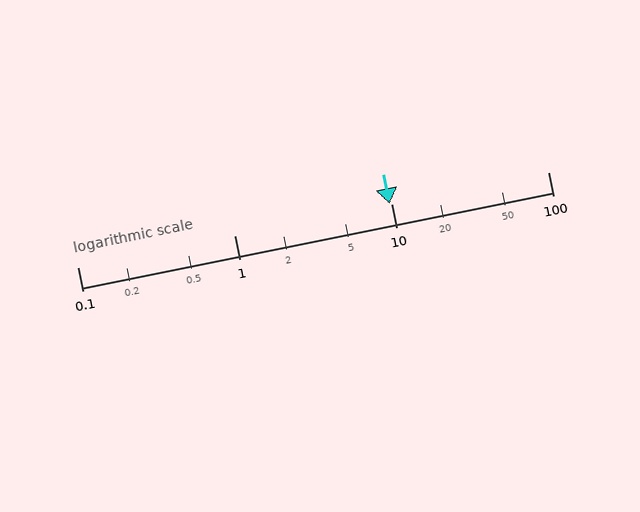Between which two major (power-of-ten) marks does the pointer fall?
The pointer is between 1 and 10.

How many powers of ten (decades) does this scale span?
The scale spans 3 decades, from 0.1 to 100.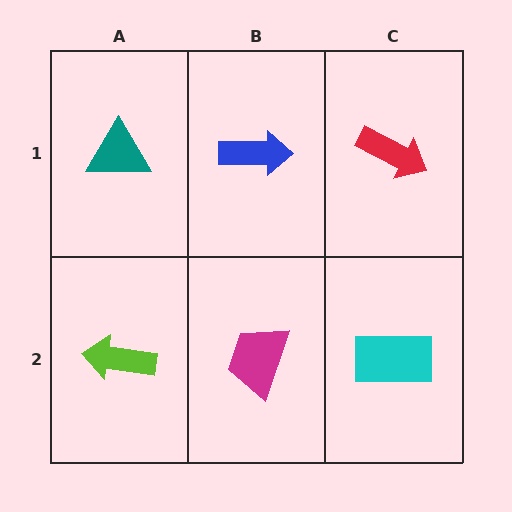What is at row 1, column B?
A blue arrow.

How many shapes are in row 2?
3 shapes.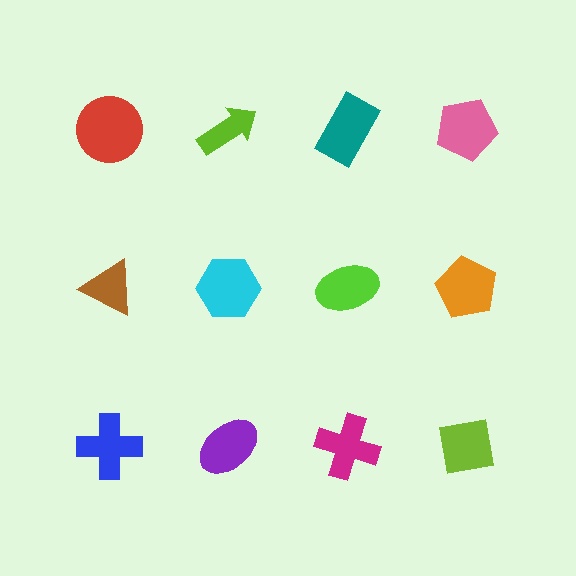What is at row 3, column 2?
A purple ellipse.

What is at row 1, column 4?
A pink pentagon.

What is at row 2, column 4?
An orange pentagon.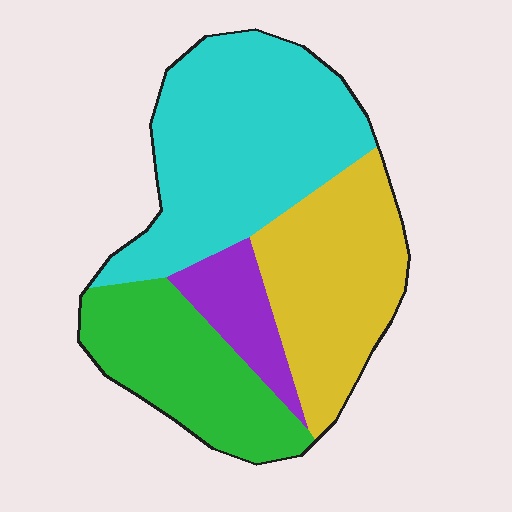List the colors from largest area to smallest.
From largest to smallest: cyan, yellow, green, purple.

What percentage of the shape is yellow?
Yellow covers 28% of the shape.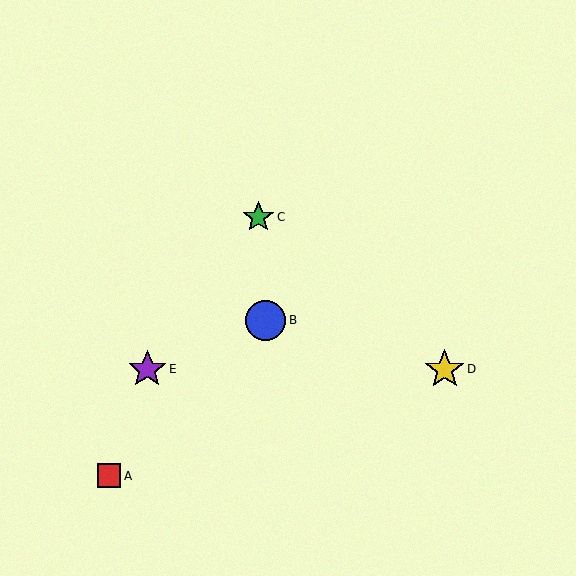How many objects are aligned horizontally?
2 objects (D, E) are aligned horizontally.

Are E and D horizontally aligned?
Yes, both are at y≈369.